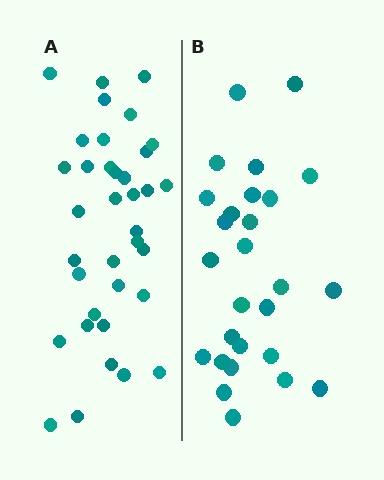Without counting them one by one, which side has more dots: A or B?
Region A (the left region) has more dots.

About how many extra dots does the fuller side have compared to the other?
Region A has roughly 8 or so more dots than region B.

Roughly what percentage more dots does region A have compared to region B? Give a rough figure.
About 35% more.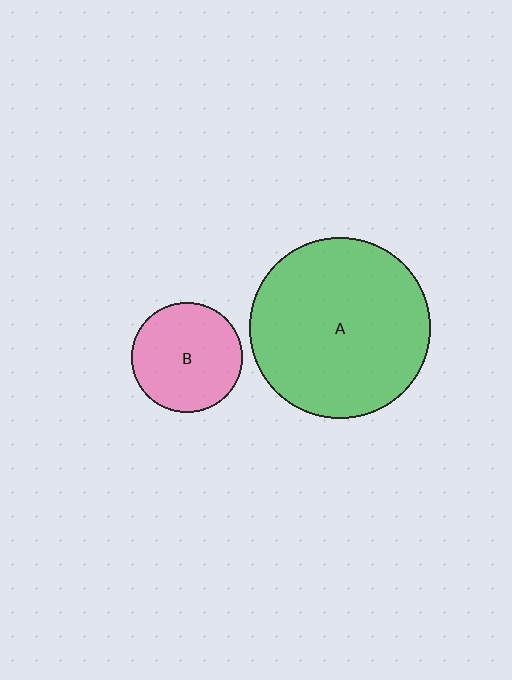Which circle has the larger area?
Circle A (green).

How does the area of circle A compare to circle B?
Approximately 2.7 times.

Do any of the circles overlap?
No, none of the circles overlap.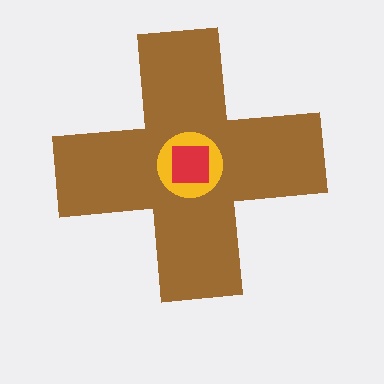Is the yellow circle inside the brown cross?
Yes.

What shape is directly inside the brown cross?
The yellow circle.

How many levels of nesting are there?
3.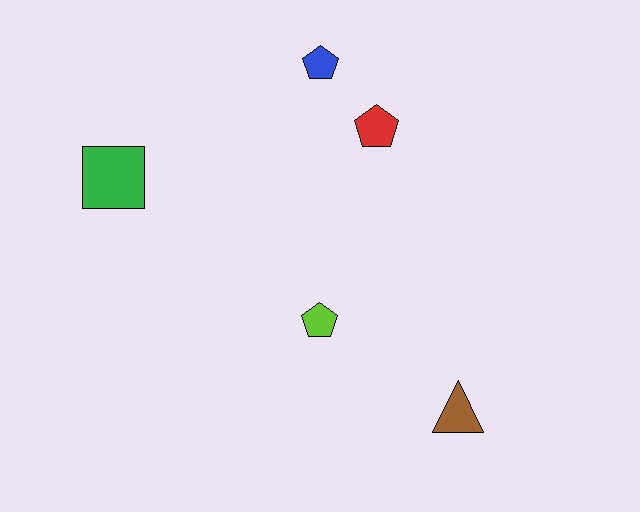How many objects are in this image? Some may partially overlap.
There are 5 objects.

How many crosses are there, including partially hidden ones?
There are no crosses.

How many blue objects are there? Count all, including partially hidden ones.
There is 1 blue object.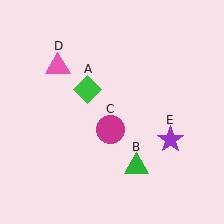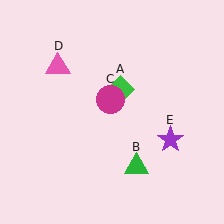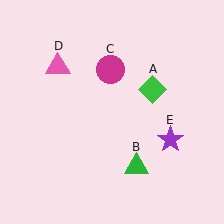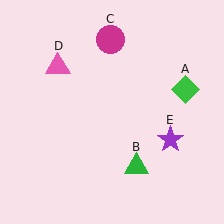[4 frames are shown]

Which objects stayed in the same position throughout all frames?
Green triangle (object B) and pink triangle (object D) and purple star (object E) remained stationary.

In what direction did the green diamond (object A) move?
The green diamond (object A) moved right.